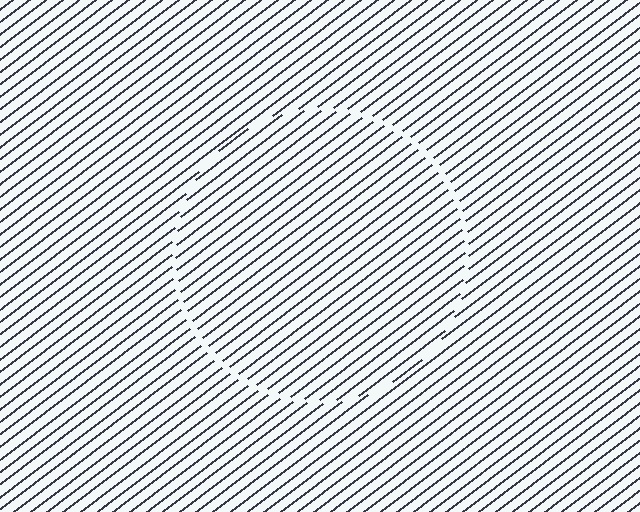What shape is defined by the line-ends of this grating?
An illusory circle. The interior of the shape contains the same grating, shifted by half a period — the contour is defined by the phase discontinuity where line-ends from the inner and outer gratings abut.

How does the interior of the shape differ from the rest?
The interior of the shape contains the same grating, shifted by half a period — the contour is defined by the phase discontinuity where line-ends from the inner and outer gratings abut.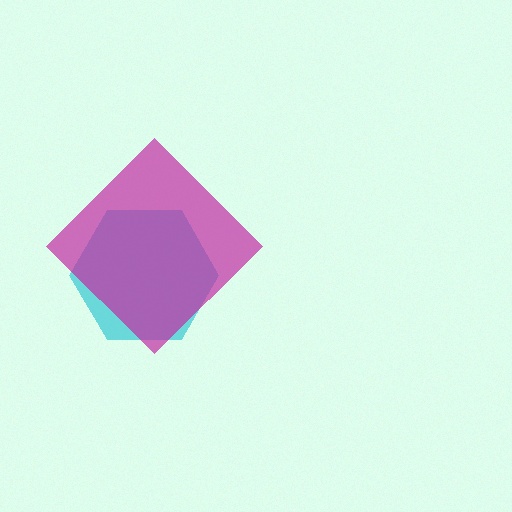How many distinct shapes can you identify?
There are 2 distinct shapes: a cyan hexagon, a magenta diamond.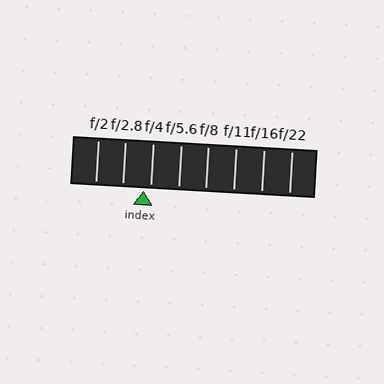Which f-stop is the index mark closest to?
The index mark is closest to f/4.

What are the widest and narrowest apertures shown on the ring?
The widest aperture shown is f/2 and the narrowest is f/22.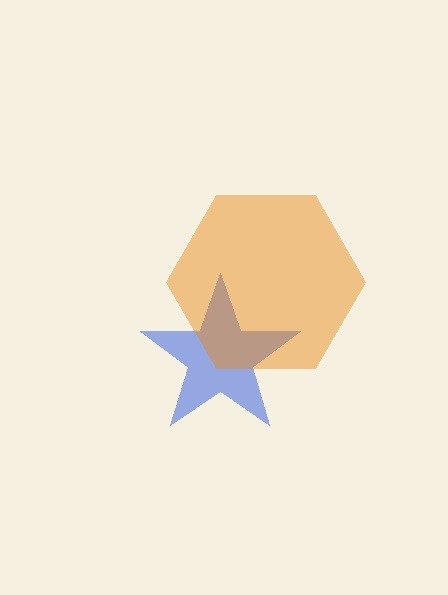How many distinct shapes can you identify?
There are 2 distinct shapes: a blue star, an orange hexagon.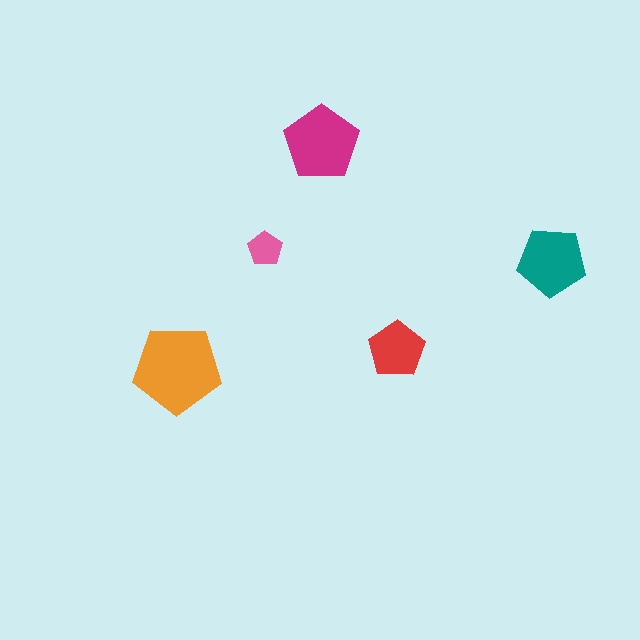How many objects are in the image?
There are 5 objects in the image.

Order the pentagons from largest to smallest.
the orange one, the magenta one, the teal one, the red one, the pink one.